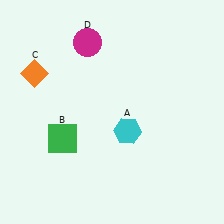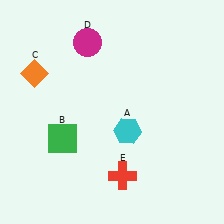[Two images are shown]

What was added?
A red cross (E) was added in Image 2.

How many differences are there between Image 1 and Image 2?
There is 1 difference between the two images.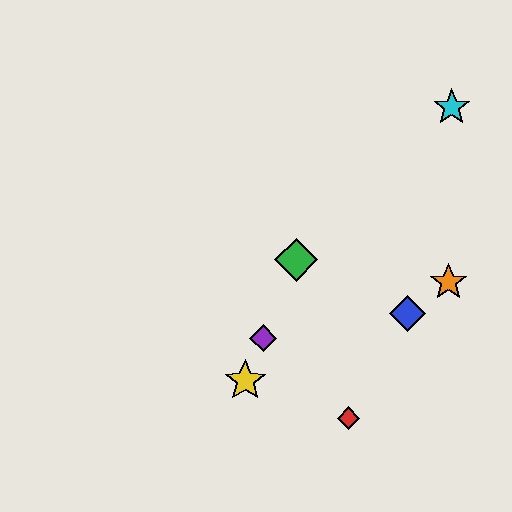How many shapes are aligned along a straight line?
3 shapes (the green diamond, the yellow star, the purple diamond) are aligned along a straight line.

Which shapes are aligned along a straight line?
The green diamond, the yellow star, the purple diamond are aligned along a straight line.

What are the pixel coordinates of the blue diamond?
The blue diamond is at (408, 313).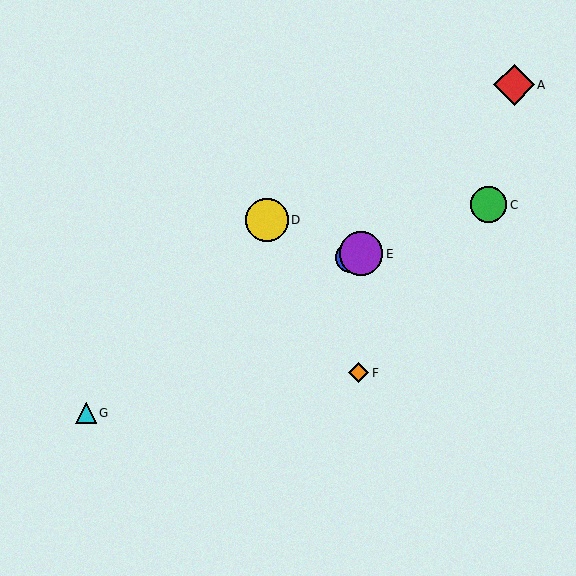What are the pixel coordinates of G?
Object G is at (86, 413).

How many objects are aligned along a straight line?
3 objects (B, C, E) are aligned along a straight line.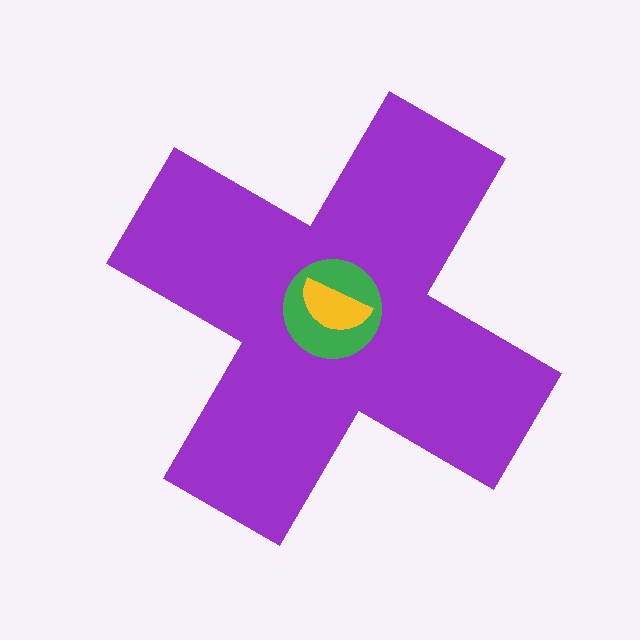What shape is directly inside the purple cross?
The green circle.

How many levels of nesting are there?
3.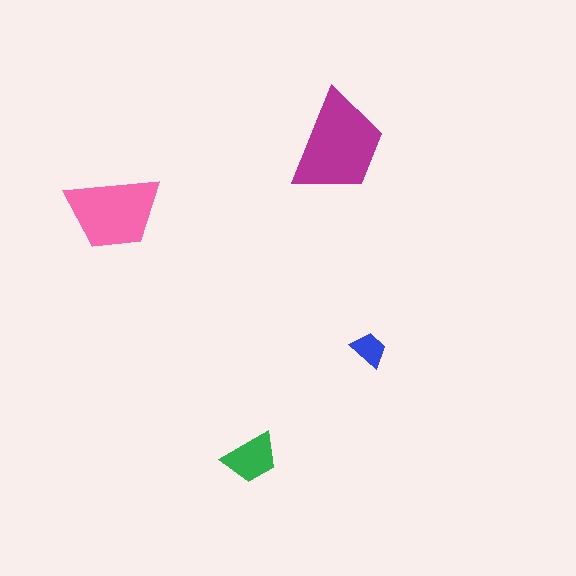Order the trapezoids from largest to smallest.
the magenta one, the pink one, the green one, the blue one.